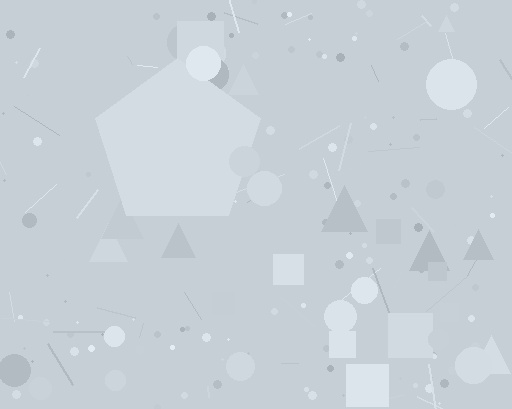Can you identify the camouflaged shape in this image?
The camouflaged shape is a pentagon.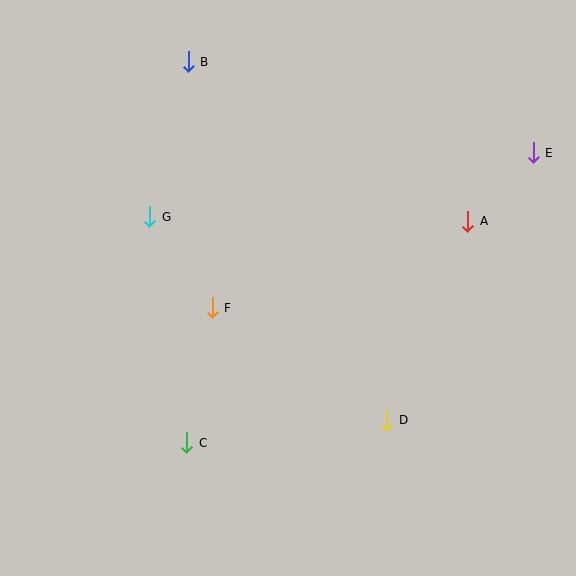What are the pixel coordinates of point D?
Point D is at (387, 420).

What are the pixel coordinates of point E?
Point E is at (533, 153).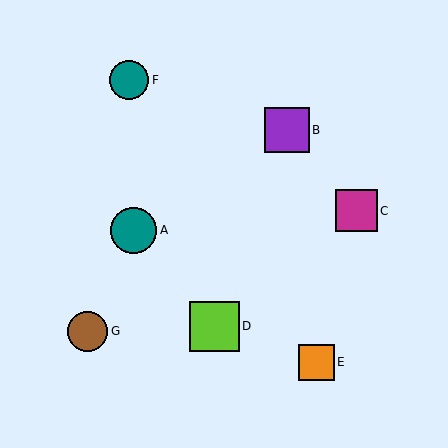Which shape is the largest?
The lime square (labeled D) is the largest.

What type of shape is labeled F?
Shape F is a teal circle.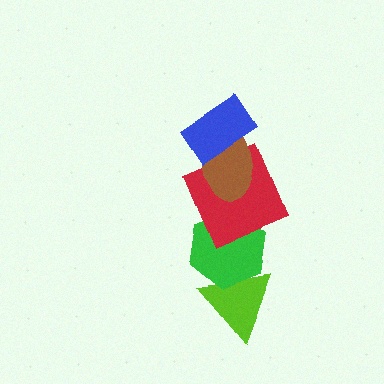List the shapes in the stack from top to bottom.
From top to bottom: the blue rectangle, the brown ellipse, the red square, the green hexagon, the lime triangle.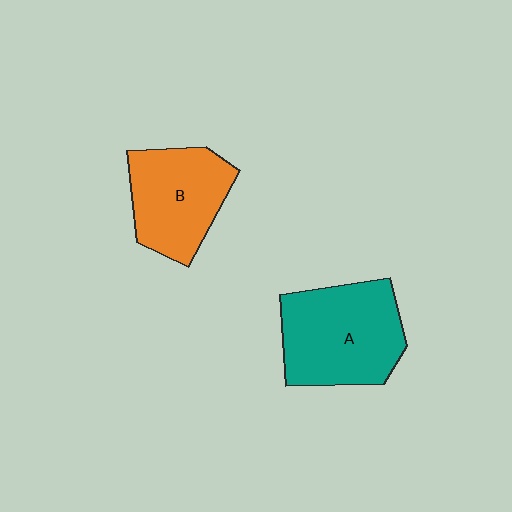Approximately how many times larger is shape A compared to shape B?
Approximately 1.2 times.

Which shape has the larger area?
Shape A (teal).